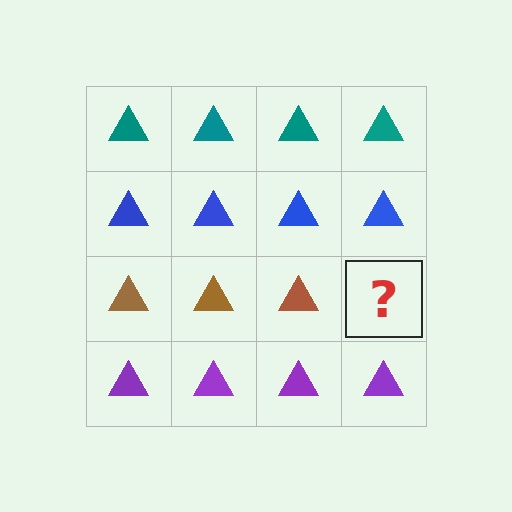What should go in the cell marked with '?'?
The missing cell should contain a brown triangle.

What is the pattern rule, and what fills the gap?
The rule is that each row has a consistent color. The gap should be filled with a brown triangle.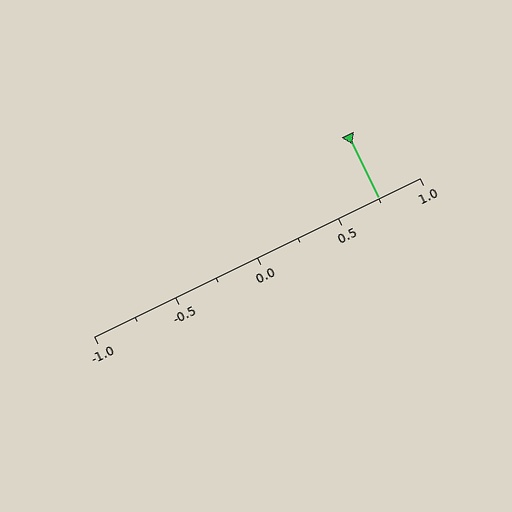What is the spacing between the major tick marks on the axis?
The major ticks are spaced 0.5 apart.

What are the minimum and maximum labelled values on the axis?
The axis runs from -1.0 to 1.0.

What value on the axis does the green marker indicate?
The marker indicates approximately 0.75.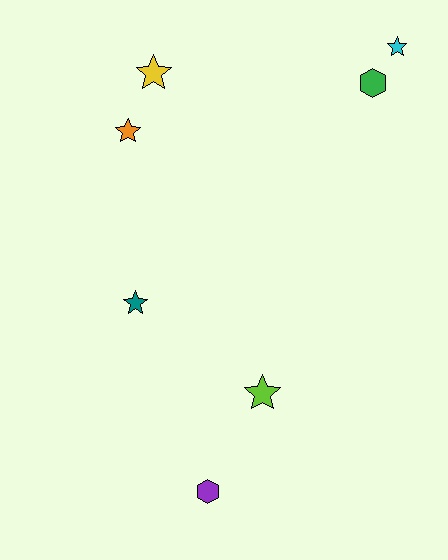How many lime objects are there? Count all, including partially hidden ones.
There is 1 lime object.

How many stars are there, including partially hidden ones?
There are 5 stars.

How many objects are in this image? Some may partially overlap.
There are 7 objects.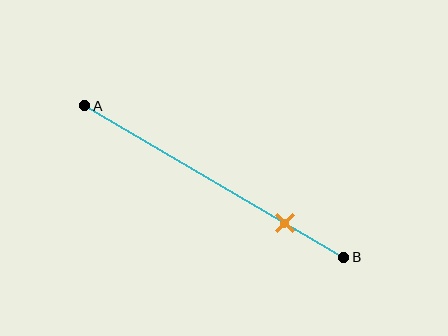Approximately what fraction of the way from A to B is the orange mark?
The orange mark is approximately 75% of the way from A to B.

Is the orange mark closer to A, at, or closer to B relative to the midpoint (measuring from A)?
The orange mark is closer to point B than the midpoint of segment AB.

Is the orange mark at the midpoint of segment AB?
No, the mark is at about 75% from A, not at the 50% midpoint.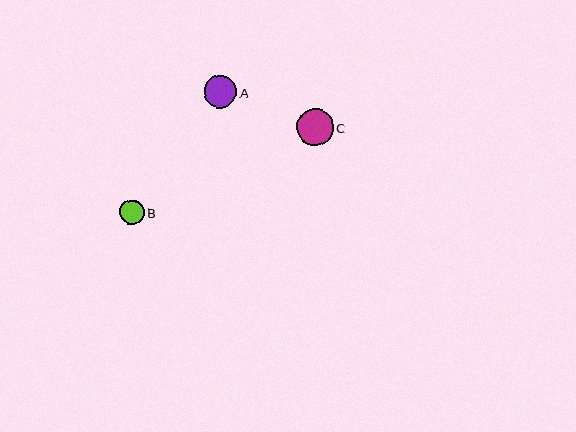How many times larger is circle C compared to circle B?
Circle C is approximately 1.5 times the size of circle B.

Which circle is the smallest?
Circle B is the smallest with a size of approximately 24 pixels.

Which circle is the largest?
Circle C is the largest with a size of approximately 37 pixels.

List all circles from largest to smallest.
From largest to smallest: C, A, B.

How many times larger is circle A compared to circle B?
Circle A is approximately 1.3 times the size of circle B.